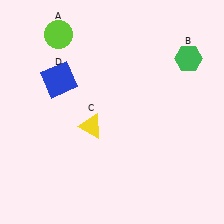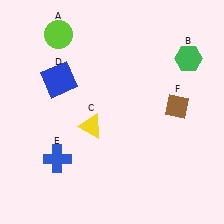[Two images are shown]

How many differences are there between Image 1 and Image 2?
There are 2 differences between the two images.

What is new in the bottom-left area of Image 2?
A blue cross (E) was added in the bottom-left area of Image 2.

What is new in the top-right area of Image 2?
A brown diamond (F) was added in the top-right area of Image 2.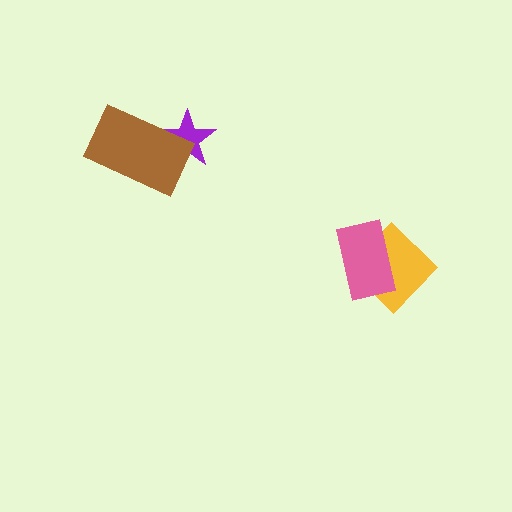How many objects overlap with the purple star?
1 object overlaps with the purple star.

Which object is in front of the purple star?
The brown rectangle is in front of the purple star.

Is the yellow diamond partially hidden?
Yes, it is partially covered by another shape.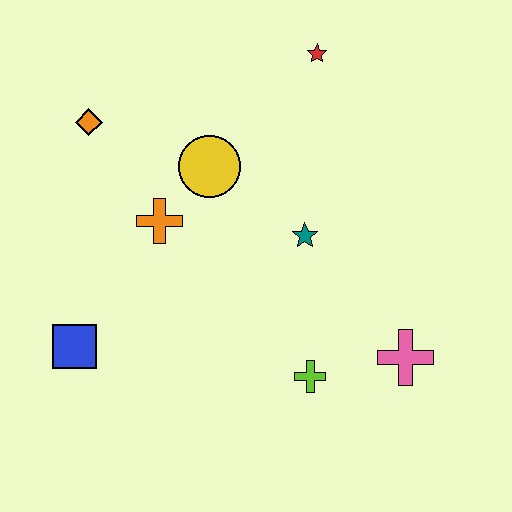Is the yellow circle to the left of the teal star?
Yes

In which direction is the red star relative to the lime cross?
The red star is above the lime cross.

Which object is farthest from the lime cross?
The orange diamond is farthest from the lime cross.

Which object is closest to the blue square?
The orange cross is closest to the blue square.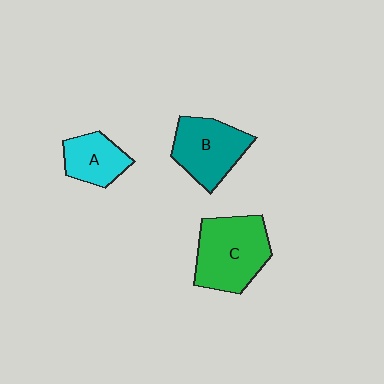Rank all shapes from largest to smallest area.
From largest to smallest: C (green), B (teal), A (cyan).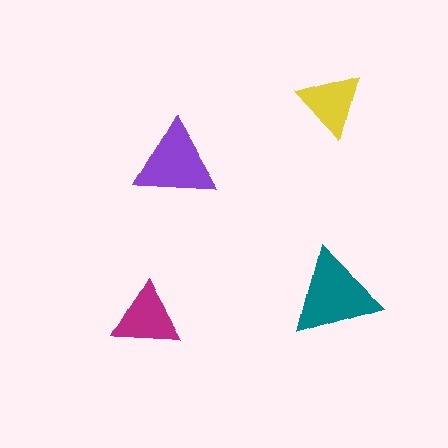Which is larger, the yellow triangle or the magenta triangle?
The magenta one.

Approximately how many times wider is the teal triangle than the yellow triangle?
About 1.5 times wider.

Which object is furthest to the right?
The teal triangle is rightmost.